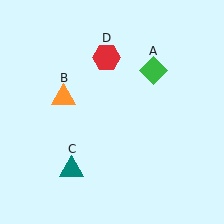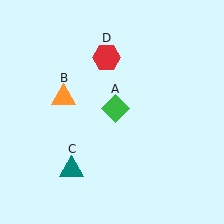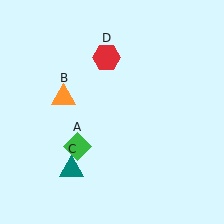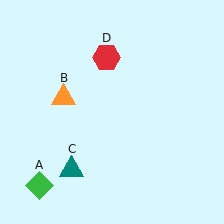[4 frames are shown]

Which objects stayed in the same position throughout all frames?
Orange triangle (object B) and teal triangle (object C) and red hexagon (object D) remained stationary.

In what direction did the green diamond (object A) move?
The green diamond (object A) moved down and to the left.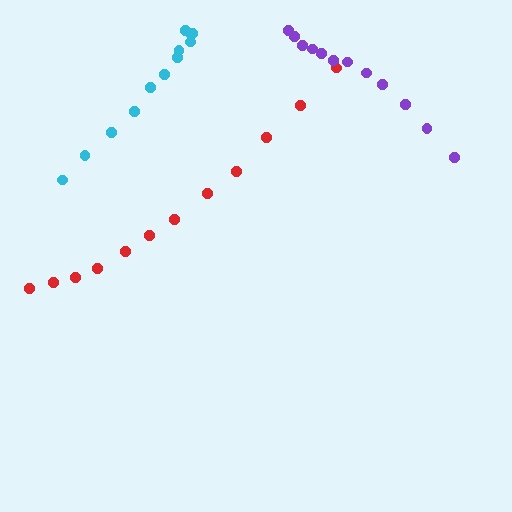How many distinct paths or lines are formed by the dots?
There are 3 distinct paths.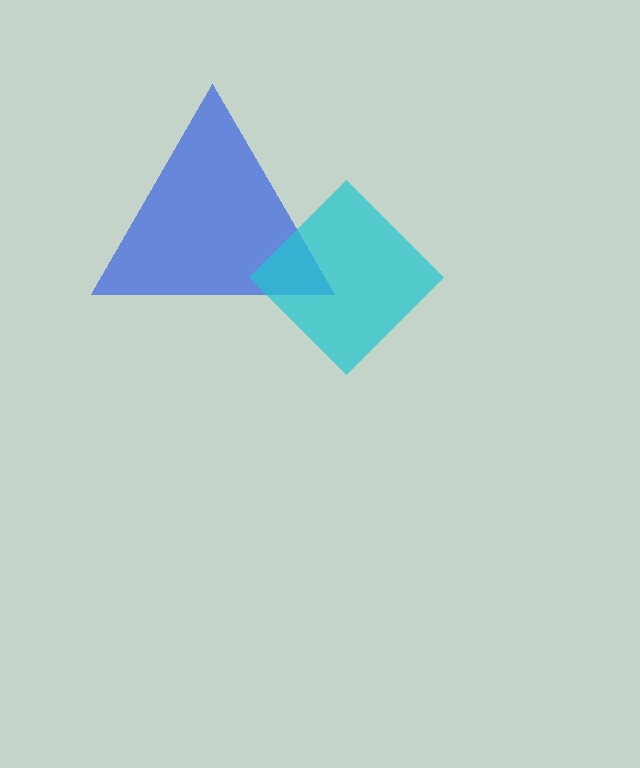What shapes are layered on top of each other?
The layered shapes are: a blue triangle, a cyan diamond.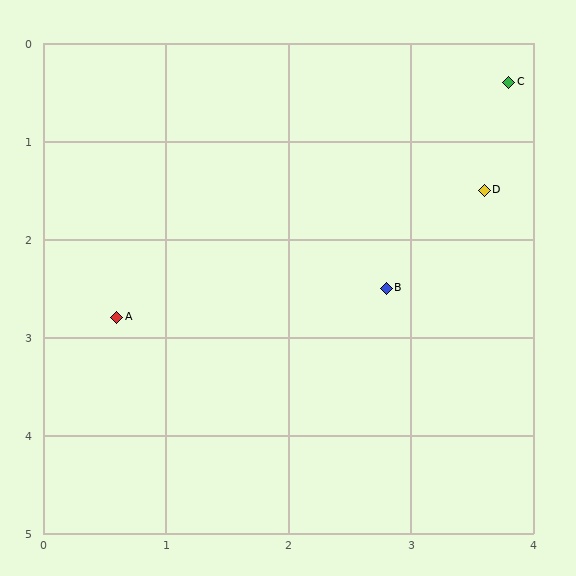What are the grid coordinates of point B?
Point B is at approximately (2.8, 2.5).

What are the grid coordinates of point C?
Point C is at approximately (3.8, 0.4).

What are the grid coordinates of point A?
Point A is at approximately (0.6, 2.8).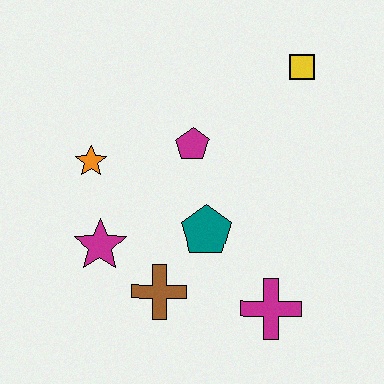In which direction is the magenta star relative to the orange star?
The magenta star is below the orange star.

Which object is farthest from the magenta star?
The yellow square is farthest from the magenta star.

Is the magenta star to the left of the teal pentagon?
Yes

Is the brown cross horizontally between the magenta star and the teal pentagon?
Yes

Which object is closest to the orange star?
The magenta star is closest to the orange star.